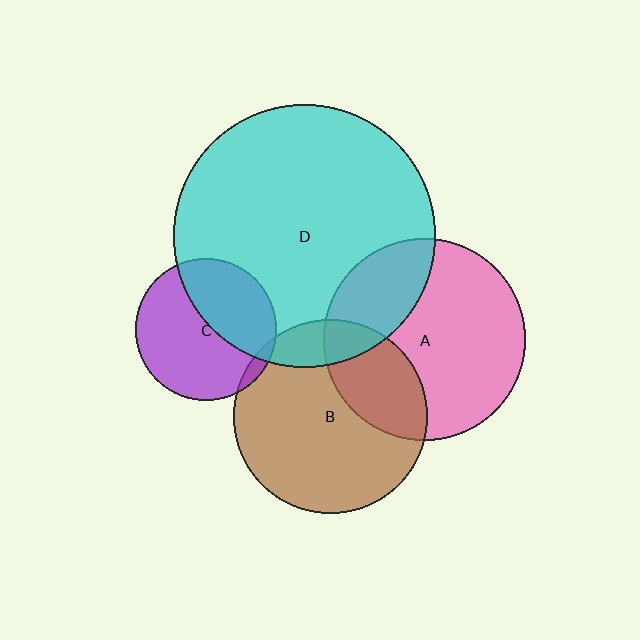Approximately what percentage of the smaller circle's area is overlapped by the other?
Approximately 25%.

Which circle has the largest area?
Circle D (cyan).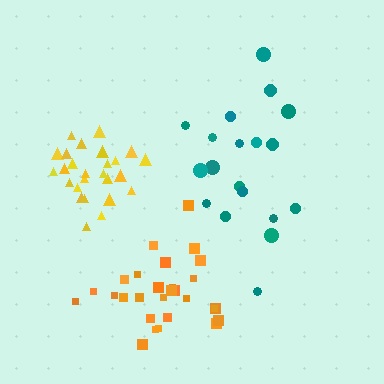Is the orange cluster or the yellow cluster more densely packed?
Yellow.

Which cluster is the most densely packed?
Yellow.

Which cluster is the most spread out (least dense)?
Teal.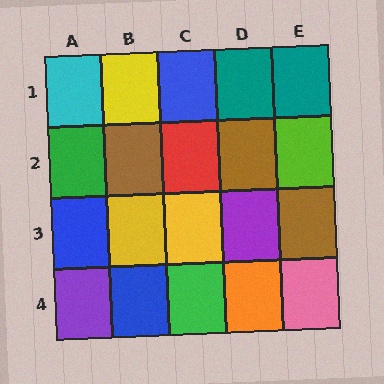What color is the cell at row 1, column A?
Cyan.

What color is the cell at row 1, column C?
Blue.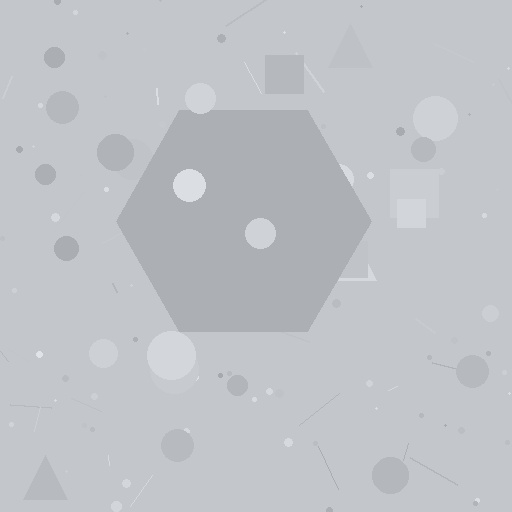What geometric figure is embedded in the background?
A hexagon is embedded in the background.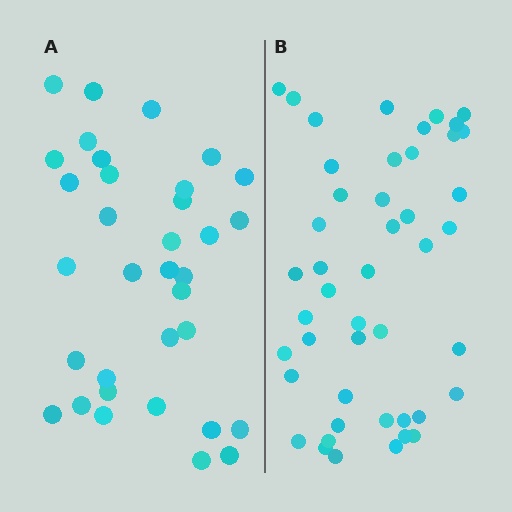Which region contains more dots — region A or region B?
Region B (the right region) has more dots.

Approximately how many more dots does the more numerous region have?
Region B has roughly 12 or so more dots than region A.